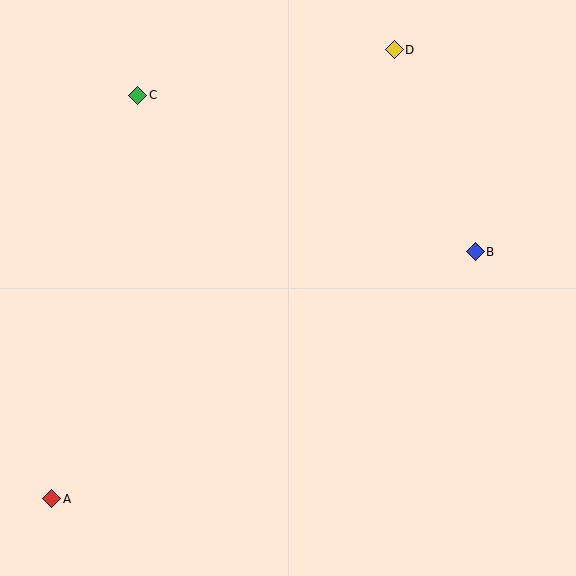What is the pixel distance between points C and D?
The distance between C and D is 261 pixels.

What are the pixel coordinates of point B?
Point B is at (475, 252).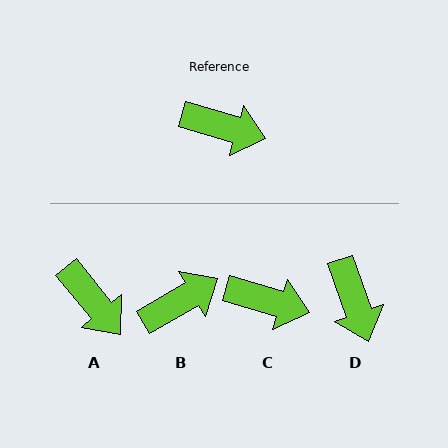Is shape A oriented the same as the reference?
No, it is off by about 34 degrees.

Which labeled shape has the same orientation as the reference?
C.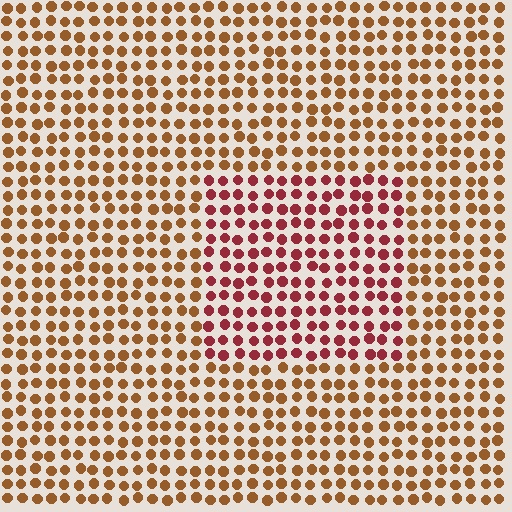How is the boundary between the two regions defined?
The boundary is defined purely by a slight shift in hue (about 37 degrees). Spacing, size, and orientation are identical on both sides.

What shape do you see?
I see a rectangle.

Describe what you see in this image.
The image is filled with small brown elements in a uniform arrangement. A rectangle-shaped region is visible where the elements are tinted to a slightly different hue, forming a subtle color boundary.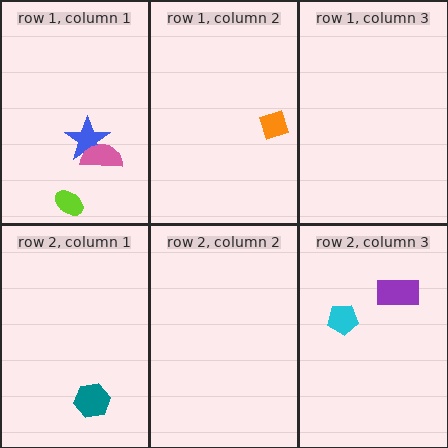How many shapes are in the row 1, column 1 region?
3.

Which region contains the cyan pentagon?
The row 2, column 3 region.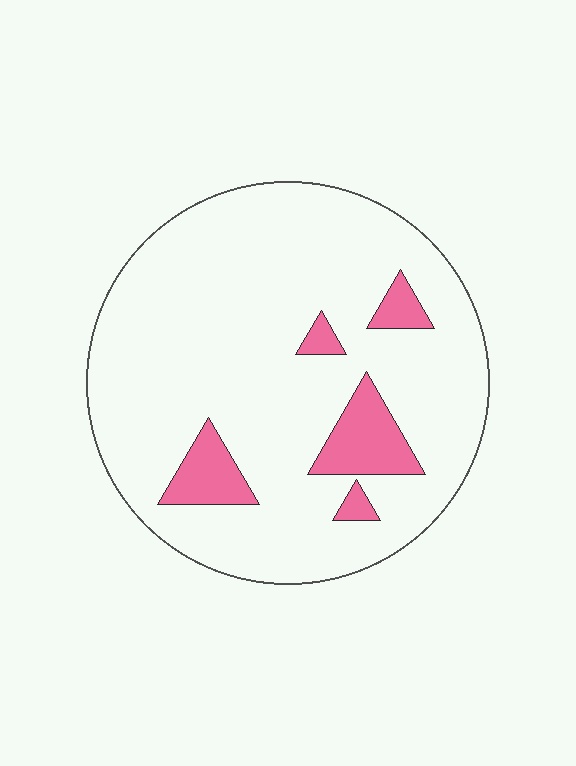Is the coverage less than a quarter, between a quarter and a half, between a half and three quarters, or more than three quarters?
Less than a quarter.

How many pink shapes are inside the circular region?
5.